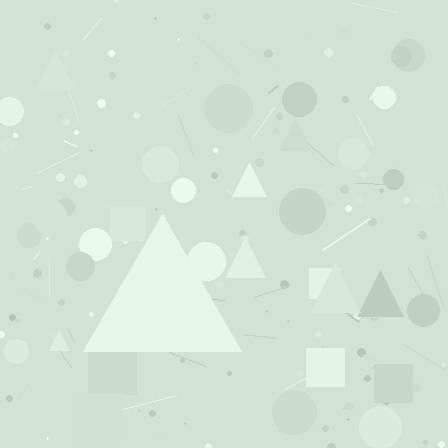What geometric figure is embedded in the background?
A triangle is embedded in the background.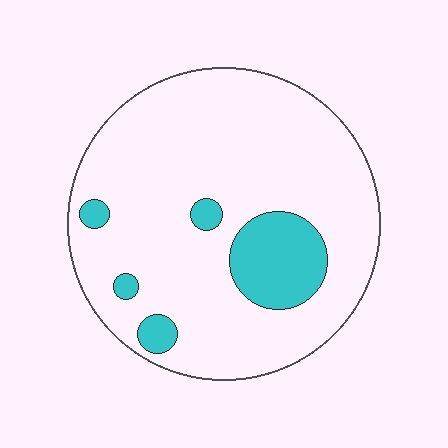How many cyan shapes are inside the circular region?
5.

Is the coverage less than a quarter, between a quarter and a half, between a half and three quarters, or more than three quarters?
Less than a quarter.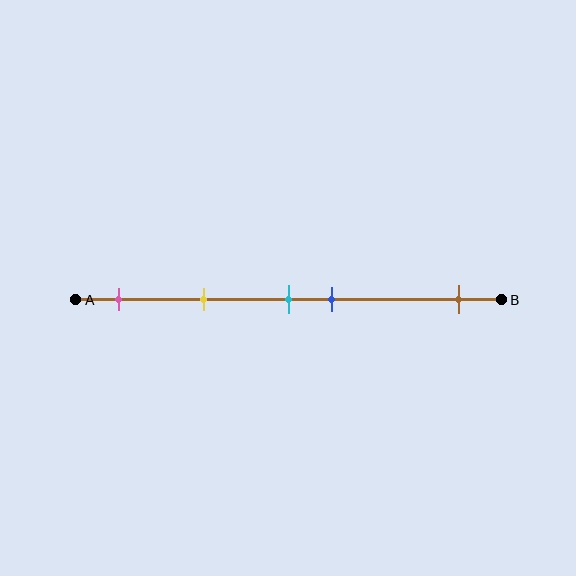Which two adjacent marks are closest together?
The cyan and blue marks are the closest adjacent pair.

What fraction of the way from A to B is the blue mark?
The blue mark is approximately 60% (0.6) of the way from A to B.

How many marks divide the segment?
There are 5 marks dividing the segment.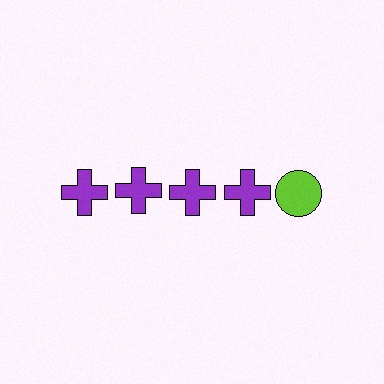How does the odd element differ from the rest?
It differs in both color (lime instead of purple) and shape (circle instead of cross).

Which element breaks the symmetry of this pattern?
The lime circle in the top row, rightmost column breaks the symmetry. All other shapes are purple crosses.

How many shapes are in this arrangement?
There are 5 shapes arranged in a grid pattern.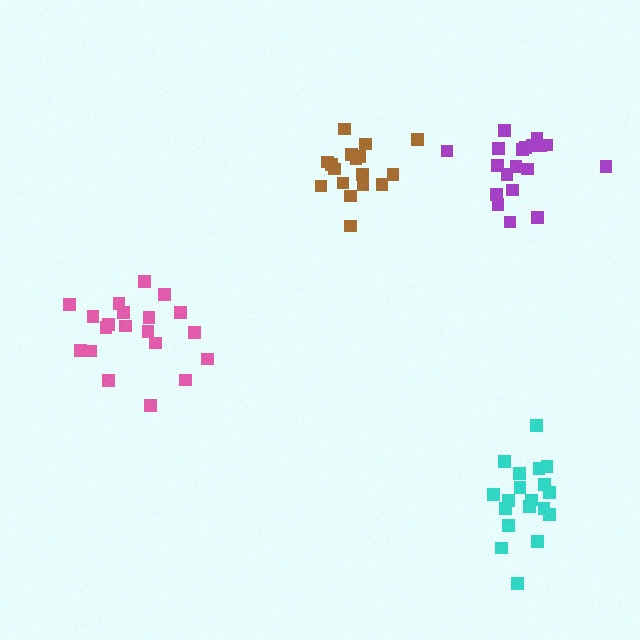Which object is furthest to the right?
The cyan cluster is rightmost.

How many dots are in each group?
Group 1: 19 dots, Group 2: 20 dots, Group 3: 19 dots, Group 4: 17 dots (75 total).